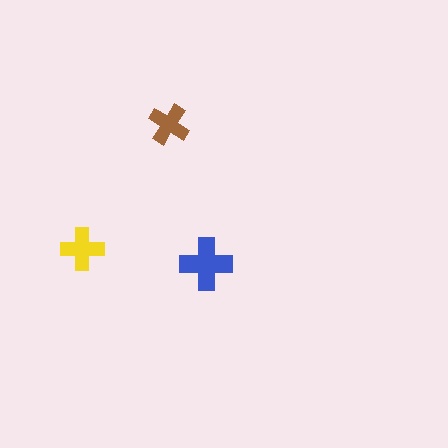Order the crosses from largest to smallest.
the blue one, the yellow one, the brown one.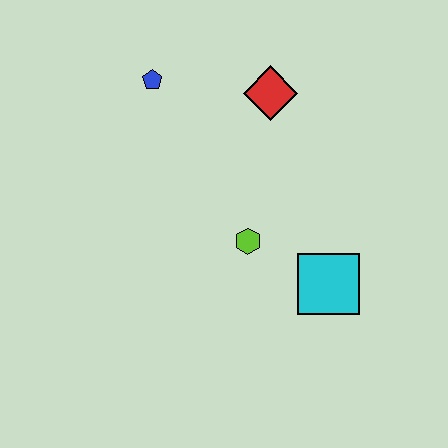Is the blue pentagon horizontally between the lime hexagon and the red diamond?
No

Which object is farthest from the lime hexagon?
The blue pentagon is farthest from the lime hexagon.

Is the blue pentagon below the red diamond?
No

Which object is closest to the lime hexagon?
The cyan square is closest to the lime hexagon.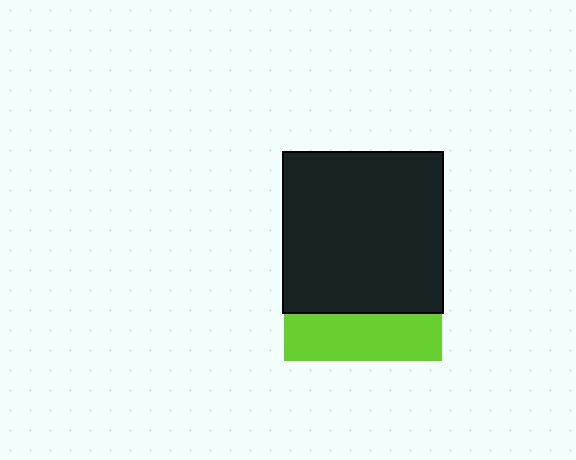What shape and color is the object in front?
The object in front is a black square.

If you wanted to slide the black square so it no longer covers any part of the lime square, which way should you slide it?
Slide it up — that is the most direct way to separate the two shapes.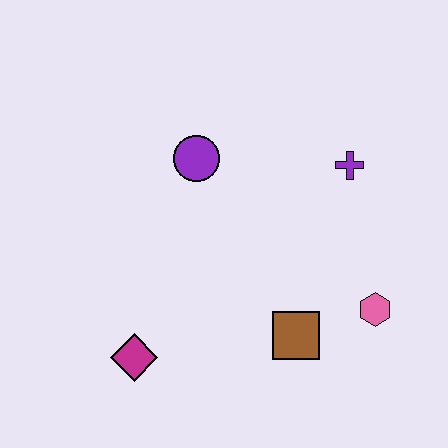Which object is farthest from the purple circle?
The pink hexagon is farthest from the purple circle.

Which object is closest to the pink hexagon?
The brown square is closest to the pink hexagon.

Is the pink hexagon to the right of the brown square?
Yes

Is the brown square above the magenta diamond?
Yes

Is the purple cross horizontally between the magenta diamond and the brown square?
No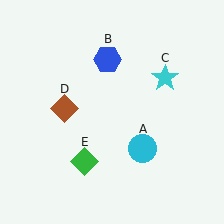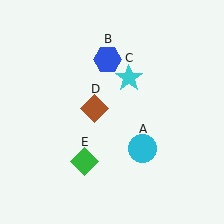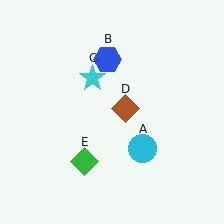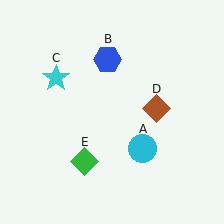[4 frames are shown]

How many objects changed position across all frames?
2 objects changed position: cyan star (object C), brown diamond (object D).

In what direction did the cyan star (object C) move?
The cyan star (object C) moved left.